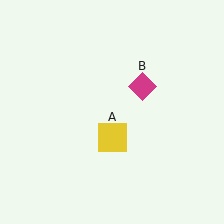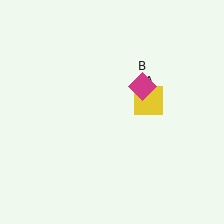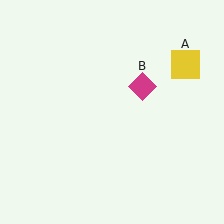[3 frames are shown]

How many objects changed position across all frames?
1 object changed position: yellow square (object A).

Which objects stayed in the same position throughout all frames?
Magenta diamond (object B) remained stationary.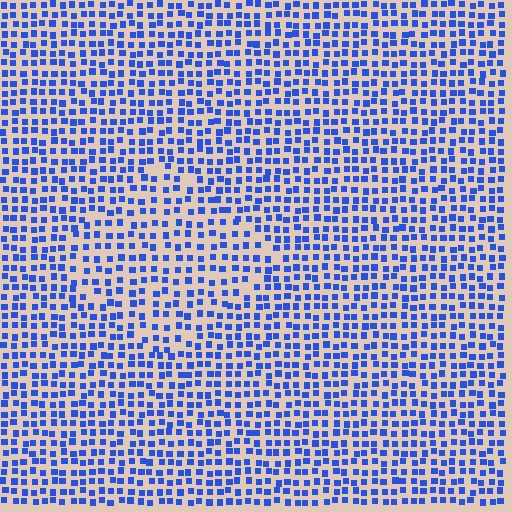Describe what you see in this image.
The image contains small blue elements arranged at two different densities. A diamond-shaped region is visible where the elements are less densely packed than the surrounding area.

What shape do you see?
I see a diamond.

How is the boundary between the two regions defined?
The boundary is defined by a change in element density (approximately 1.4x ratio). All elements are the same color, size, and shape.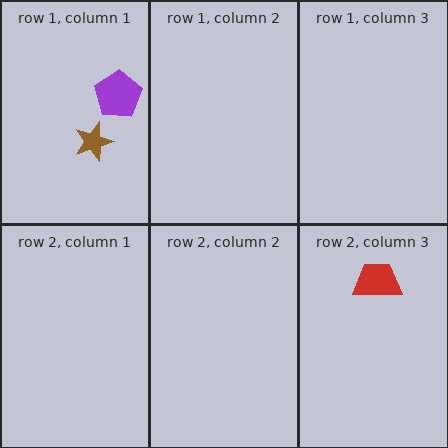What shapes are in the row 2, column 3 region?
The red trapezoid.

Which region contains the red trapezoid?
The row 2, column 3 region.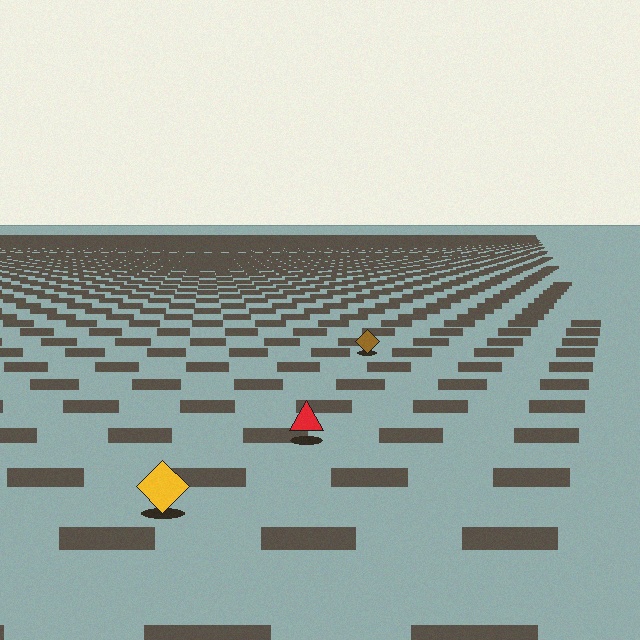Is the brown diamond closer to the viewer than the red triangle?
No. The red triangle is closer — you can tell from the texture gradient: the ground texture is coarser near it.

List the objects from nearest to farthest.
From nearest to farthest: the yellow diamond, the red triangle, the brown diamond.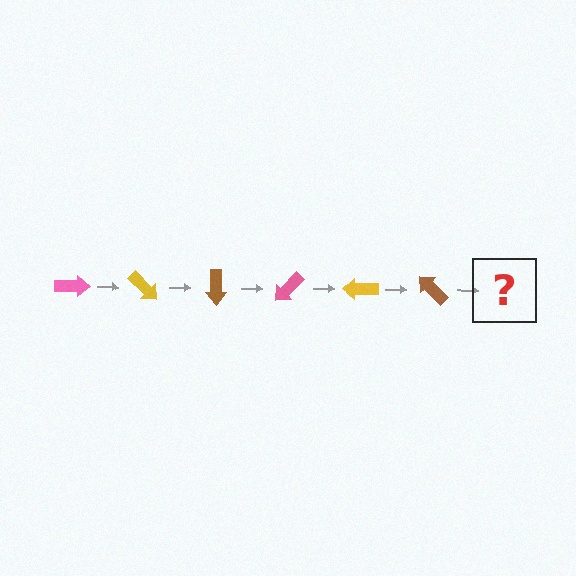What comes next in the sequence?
The next element should be a pink arrow, rotated 270 degrees from the start.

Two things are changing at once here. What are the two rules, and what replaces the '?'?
The two rules are that it rotates 45 degrees each step and the color cycles through pink, yellow, and brown. The '?' should be a pink arrow, rotated 270 degrees from the start.